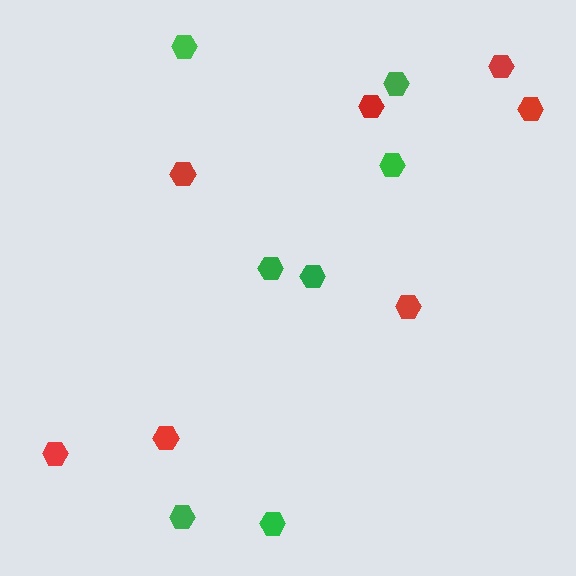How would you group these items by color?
There are 2 groups: one group of green hexagons (7) and one group of red hexagons (7).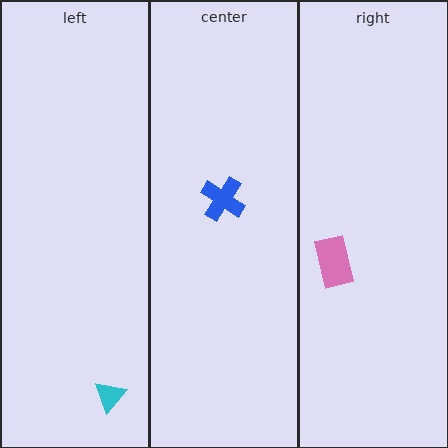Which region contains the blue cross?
The center region.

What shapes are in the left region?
The cyan triangle.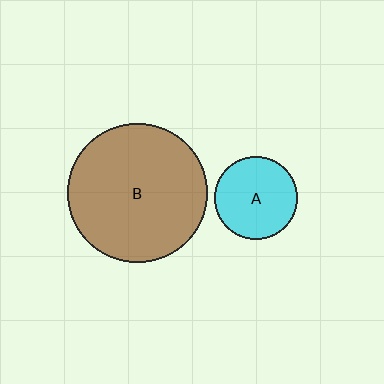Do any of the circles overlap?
No, none of the circles overlap.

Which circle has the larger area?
Circle B (brown).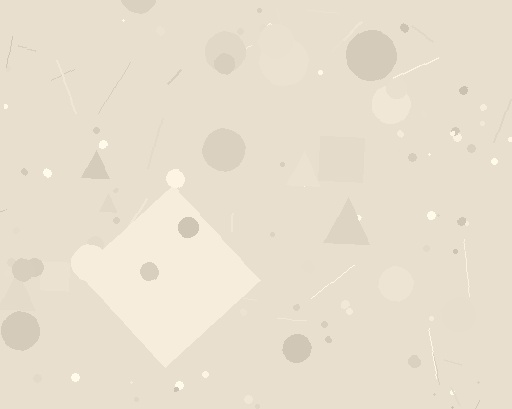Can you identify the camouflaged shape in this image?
The camouflaged shape is a diamond.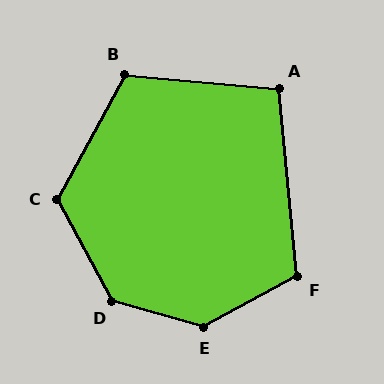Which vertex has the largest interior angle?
E, at approximately 136 degrees.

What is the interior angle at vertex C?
Approximately 123 degrees (obtuse).